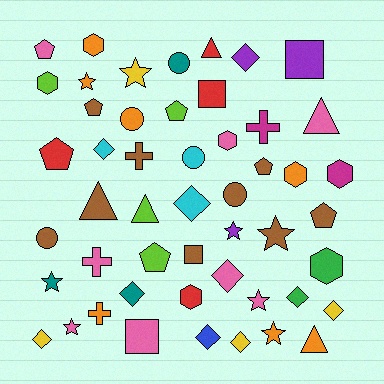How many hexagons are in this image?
There are 7 hexagons.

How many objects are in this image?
There are 50 objects.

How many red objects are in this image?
There are 4 red objects.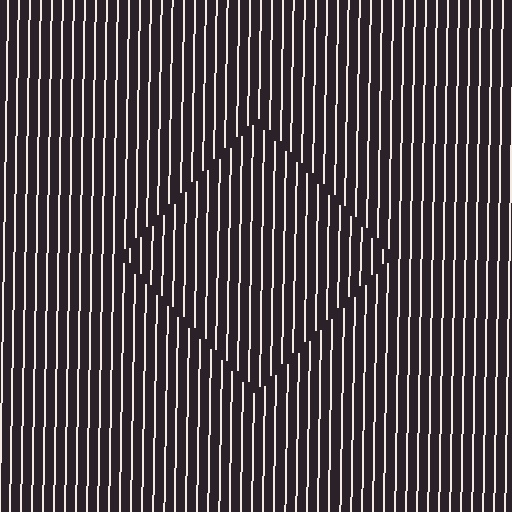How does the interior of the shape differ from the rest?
The interior of the shape contains the same grating, shifted by half a period — the contour is defined by the phase discontinuity where line-ends from the inner and outer gratings abut.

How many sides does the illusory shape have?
4 sides — the line-ends trace a square.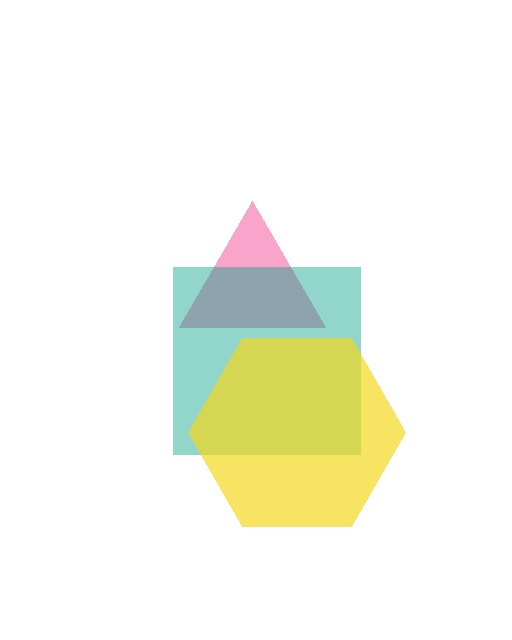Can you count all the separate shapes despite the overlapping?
Yes, there are 3 separate shapes.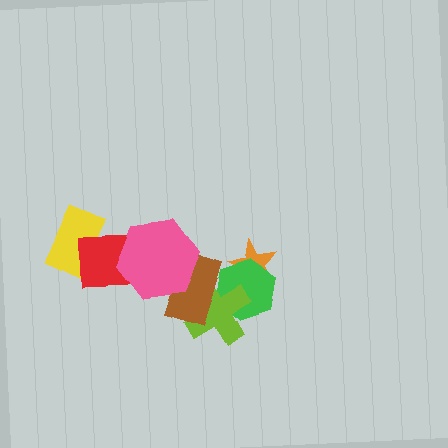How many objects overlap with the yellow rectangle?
1 object overlaps with the yellow rectangle.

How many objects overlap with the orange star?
1 object overlaps with the orange star.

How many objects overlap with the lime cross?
2 objects overlap with the lime cross.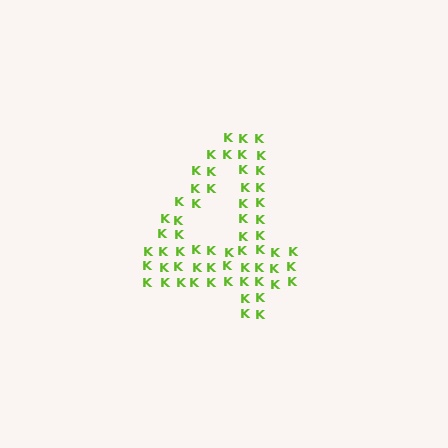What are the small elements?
The small elements are letter K's.